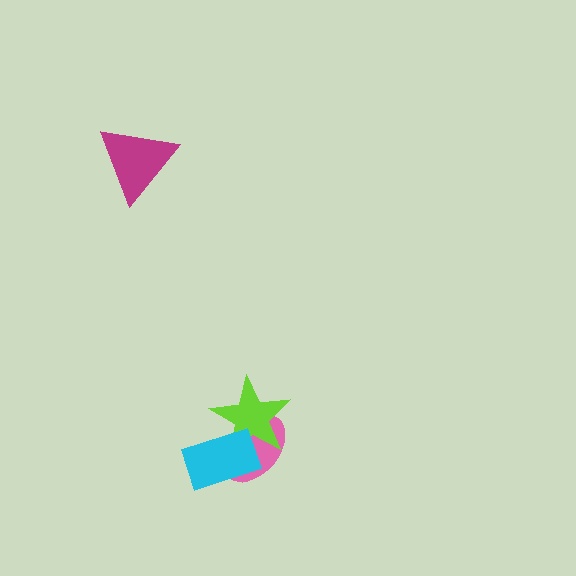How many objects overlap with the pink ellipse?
2 objects overlap with the pink ellipse.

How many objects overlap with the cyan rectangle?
2 objects overlap with the cyan rectangle.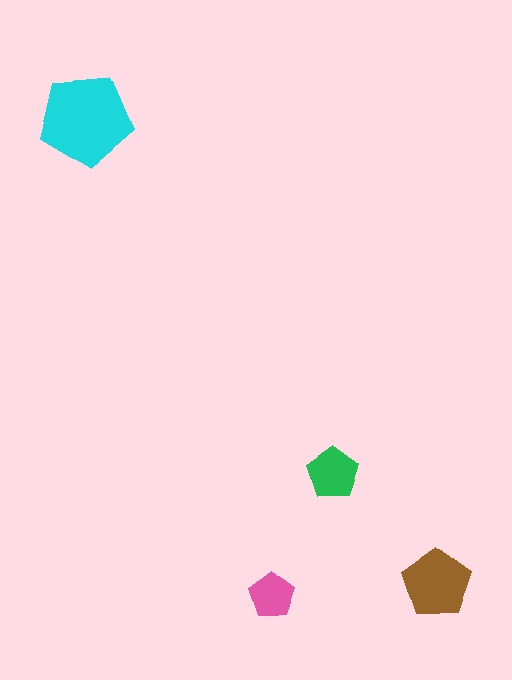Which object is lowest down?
The pink pentagon is bottommost.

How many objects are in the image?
There are 4 objects in the image.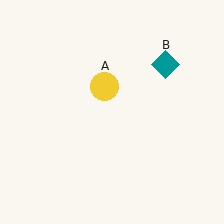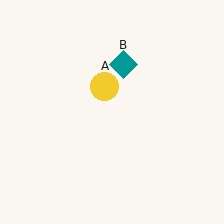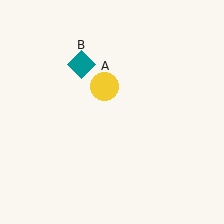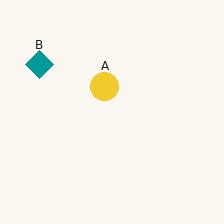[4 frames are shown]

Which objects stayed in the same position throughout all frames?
Yellow circle (object A) remained stationary.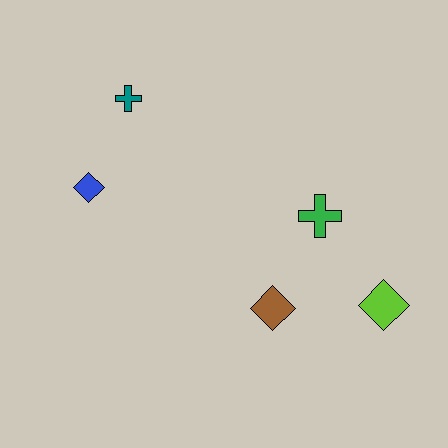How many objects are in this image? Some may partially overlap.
There are 5 objects.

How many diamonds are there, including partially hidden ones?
There are 3 diamonds.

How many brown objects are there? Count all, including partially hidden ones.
There is 1 brown object.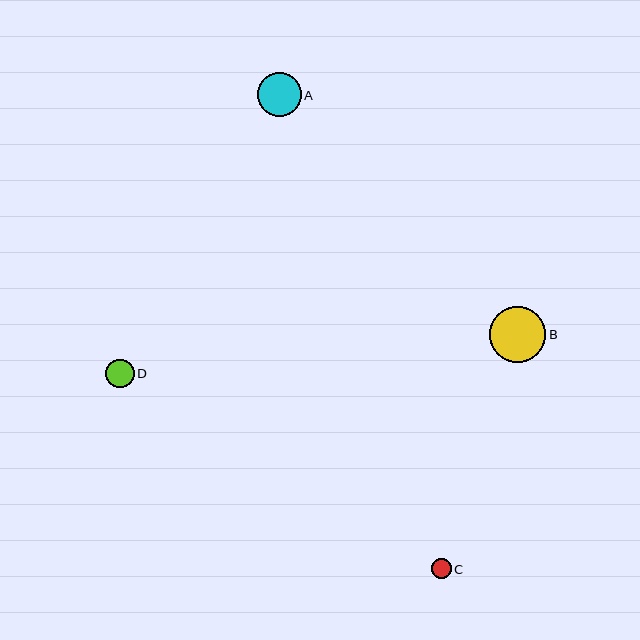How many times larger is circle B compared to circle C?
Circle B is approximately 2.9 times the size of circle C.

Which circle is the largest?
Circle B is the largest with a size of approximately 56 pixels.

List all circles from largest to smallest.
From largest to smallest: B, A, D, C.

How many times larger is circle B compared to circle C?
Circle B is approximately 2.9 times the size of circle C.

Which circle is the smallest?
Circle C is the smallest with a size of approximately 20 pixels.